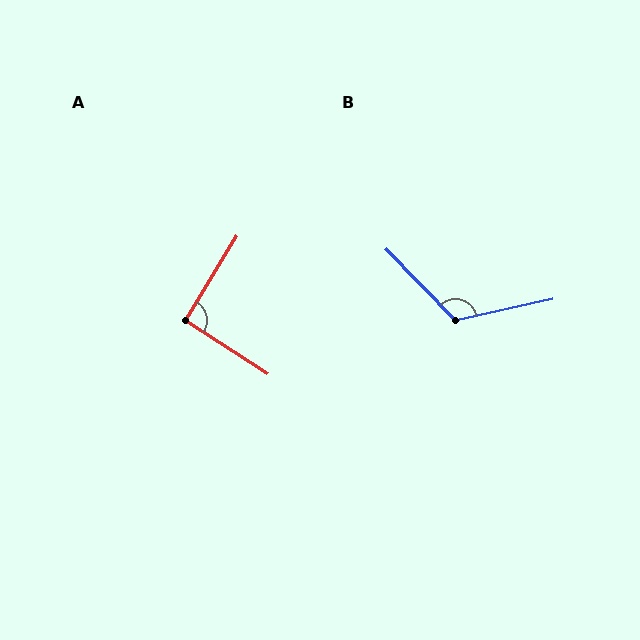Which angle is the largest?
B, at approximately 122 degrees.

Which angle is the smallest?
A, at approximately 92 degrees.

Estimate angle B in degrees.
Approximately 122 degrees.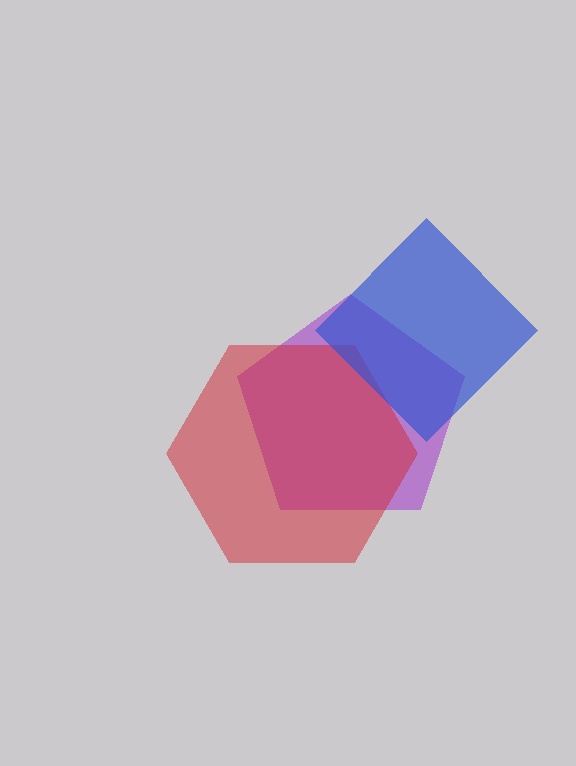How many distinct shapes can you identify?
There are 3 distinct shapes: a purple pentagon, a red hexagon, a blue diamond.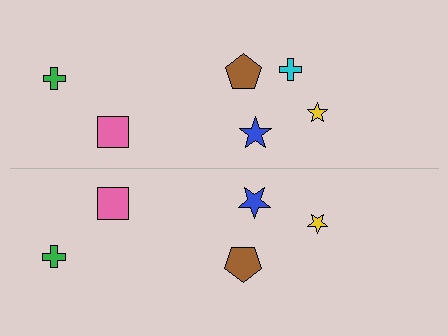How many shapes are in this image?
There are 11 shapes in this image.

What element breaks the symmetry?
A cyan cross is missing from the bottom side.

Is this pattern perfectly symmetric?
No, the pattern is not perfectly symmetric. A cyan cross is missing from the bottom side.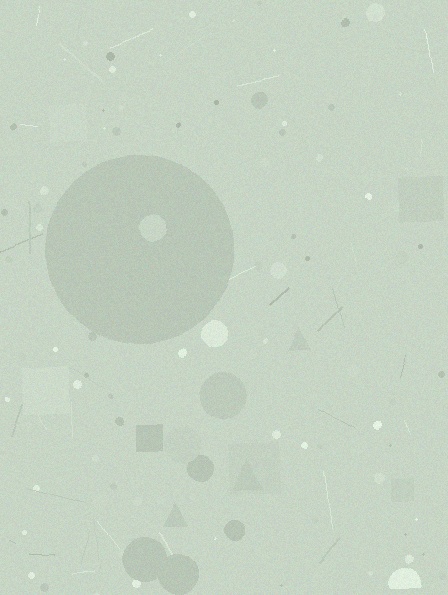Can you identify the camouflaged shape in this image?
The camouflaged shape is a circle.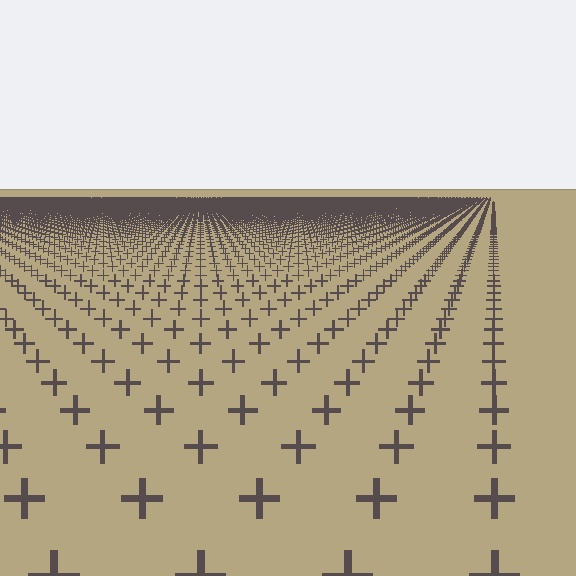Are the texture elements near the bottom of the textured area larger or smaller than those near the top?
Larger. Near the bottom, elements are closer to the viewer and appear at a bigger on-screen size.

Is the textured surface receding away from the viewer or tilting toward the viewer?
The surface is receding away from the viewer. Texture elements get smaller and denser toward the top.